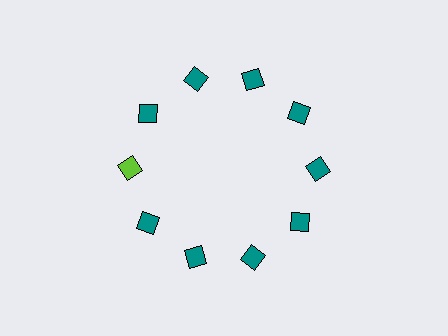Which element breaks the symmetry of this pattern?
The lime diamond at roughly the 9 o'clock position breaks the symmetry. All other shapes are teal diamonds.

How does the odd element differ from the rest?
It has a different color: lime instead of teal.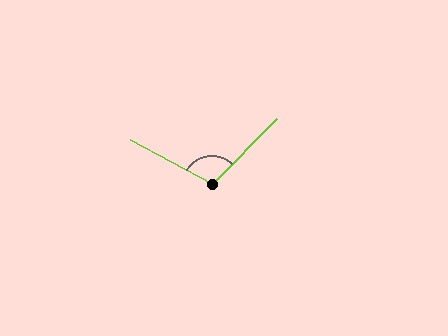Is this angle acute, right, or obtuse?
It is obtuse.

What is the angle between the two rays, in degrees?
Approximately 107 degrees.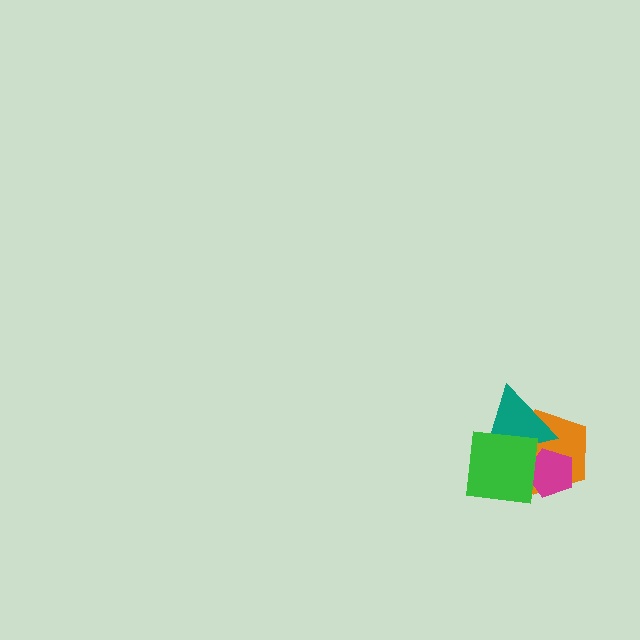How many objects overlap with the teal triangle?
3 objects overlap with the teal triangle.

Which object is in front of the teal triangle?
The green square is in front of the teal triangle.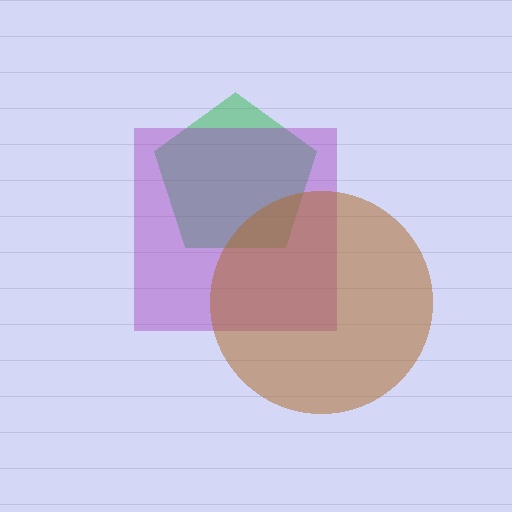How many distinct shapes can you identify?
There are 3 distinct shapes: a green pentagon, a purple square, a brown circle.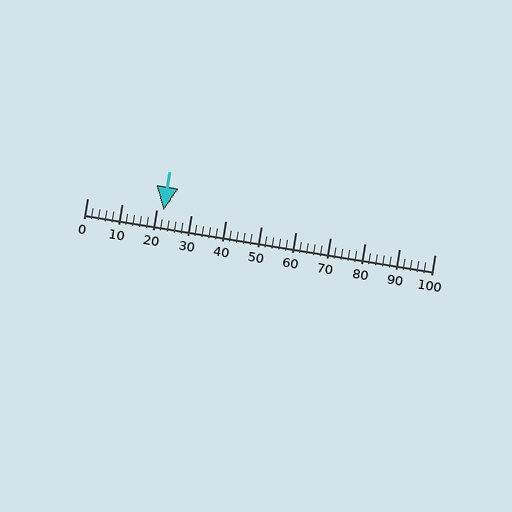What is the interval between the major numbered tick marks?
The major tick marks are spaced 10 units apart.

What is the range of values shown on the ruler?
The ruler shows values from 0 to 100.